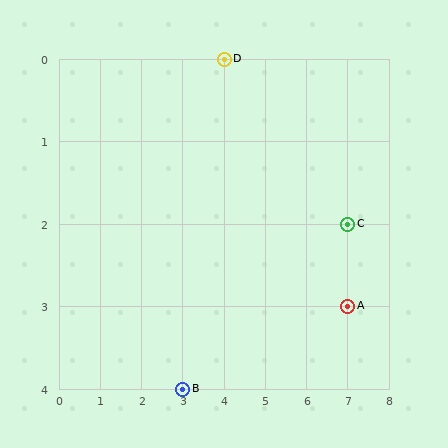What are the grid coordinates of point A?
Point A is at grid coordinates (7, 3).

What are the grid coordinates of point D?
Point D is at grid coordinates (4, 0).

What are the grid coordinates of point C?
Point C is at grid coordinates (7, 2).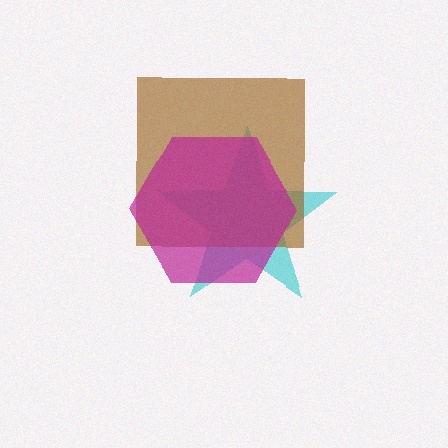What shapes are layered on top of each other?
The layered shapes are: a cyan star, a brown square, a magenta hexagon.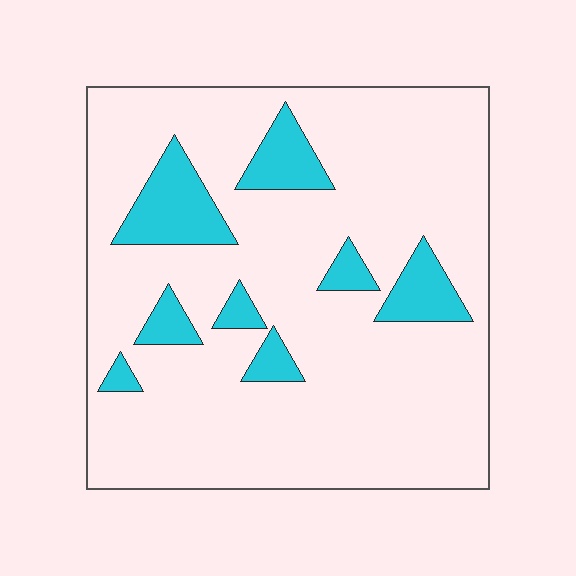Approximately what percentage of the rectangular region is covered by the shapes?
Approximately 15%.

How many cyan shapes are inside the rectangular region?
8.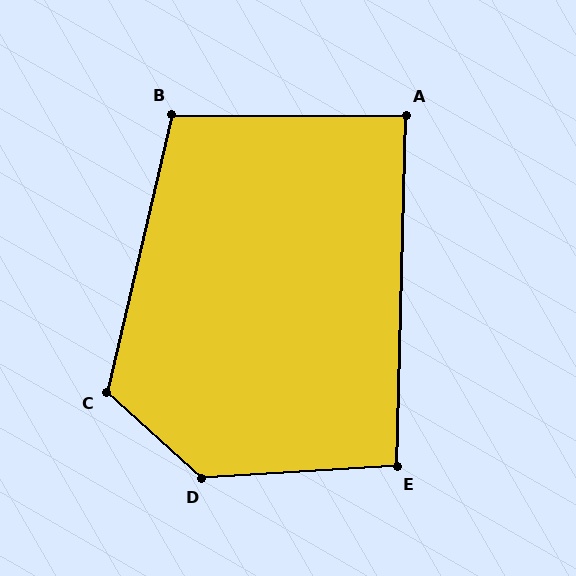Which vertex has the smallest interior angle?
A, at approximately 89 degrees.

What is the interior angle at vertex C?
Approximately 119 degrees (obtuse).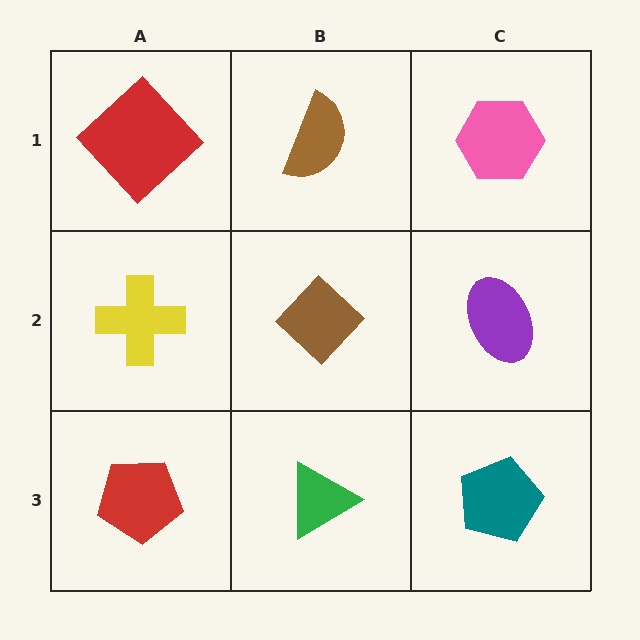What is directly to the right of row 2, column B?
A purple ellipse.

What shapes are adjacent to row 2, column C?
A pink hexagon (row 1, column C), a teal pentagon (row 3, column C), a brown diamond (row 2, column B).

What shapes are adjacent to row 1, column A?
A yellow cross (row 2, column A), a brown semicircle (row 1, column B).